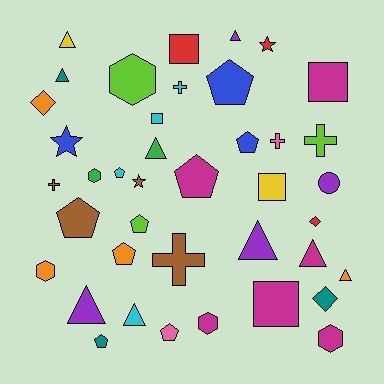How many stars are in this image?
There are 3 stars.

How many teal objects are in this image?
There are 3 teal objects.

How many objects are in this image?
There are 40 objects.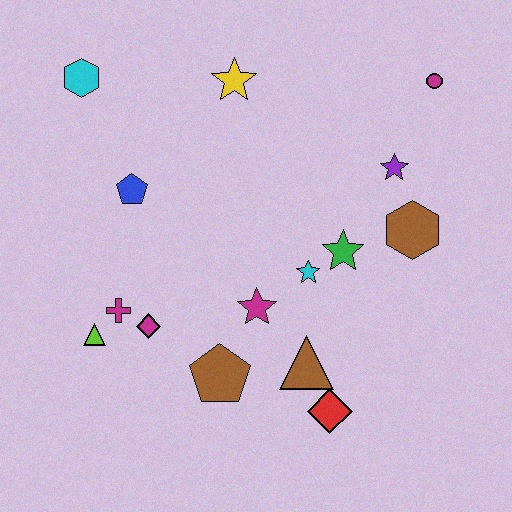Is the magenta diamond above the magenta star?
No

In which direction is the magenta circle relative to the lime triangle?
The magenta circle is to the right of the lime triangle.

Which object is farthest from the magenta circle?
The lime triangle is farthest from the magenta circle.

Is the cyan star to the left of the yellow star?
No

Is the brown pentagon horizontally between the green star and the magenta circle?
No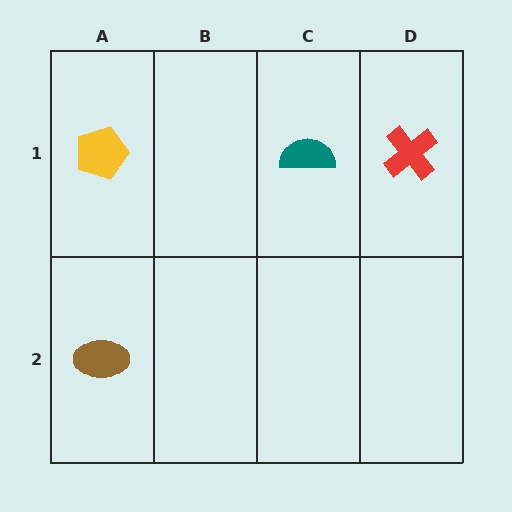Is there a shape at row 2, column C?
No, that cell is empty.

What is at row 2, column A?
A brown ellipse.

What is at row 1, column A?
A yellow pentagon.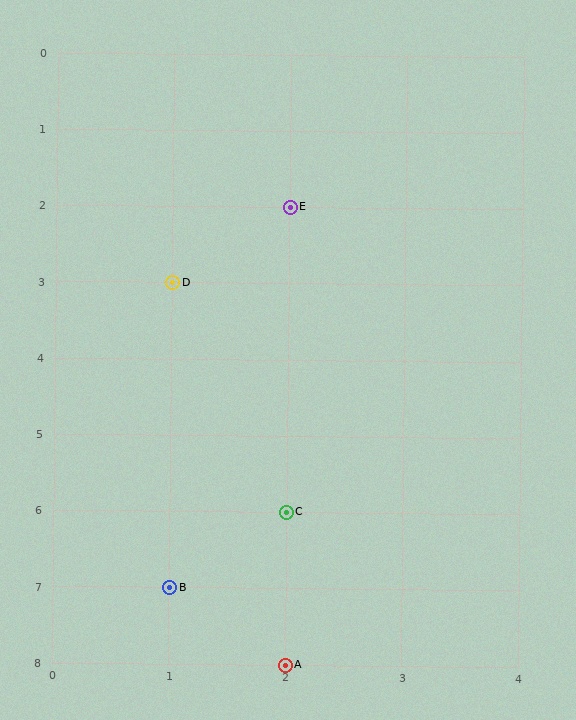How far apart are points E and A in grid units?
Points E and A are 6 rows apart.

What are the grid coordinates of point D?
Point D is at grid coordinates (1, 3).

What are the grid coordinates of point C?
Point C is at grid coordinates (2, 6).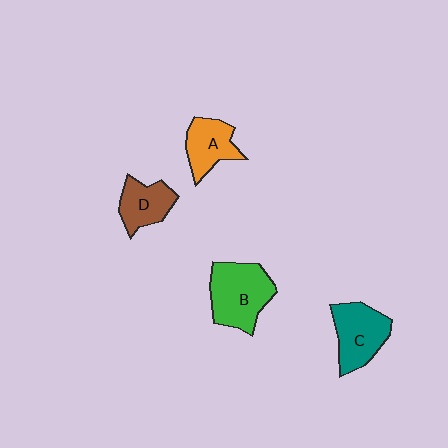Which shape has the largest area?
Shape B (green).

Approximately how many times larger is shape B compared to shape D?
Approximately 1.6 times.